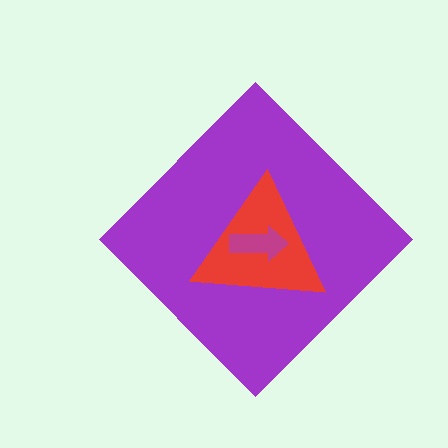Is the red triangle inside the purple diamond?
Yes.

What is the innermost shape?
The magenta arrow.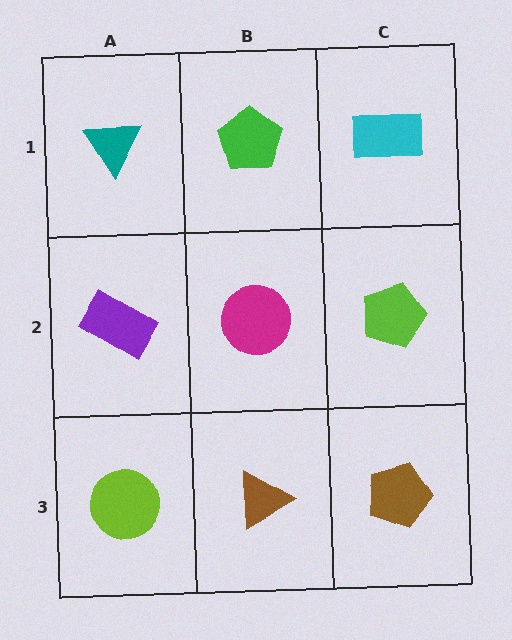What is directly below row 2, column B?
A brown triangle.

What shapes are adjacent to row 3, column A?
A purple rectangle (row 2, column A), a brown triangle (row 3, column B).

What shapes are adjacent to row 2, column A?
A teal triangle (row 1, column A), a lime circle (row 3, column A), a magenta circle (row 2, column B).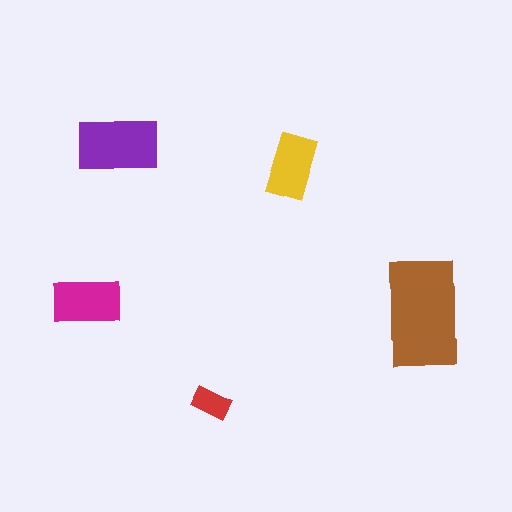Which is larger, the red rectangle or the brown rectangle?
The brown one.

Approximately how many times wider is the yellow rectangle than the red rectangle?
About 1.5 times wider.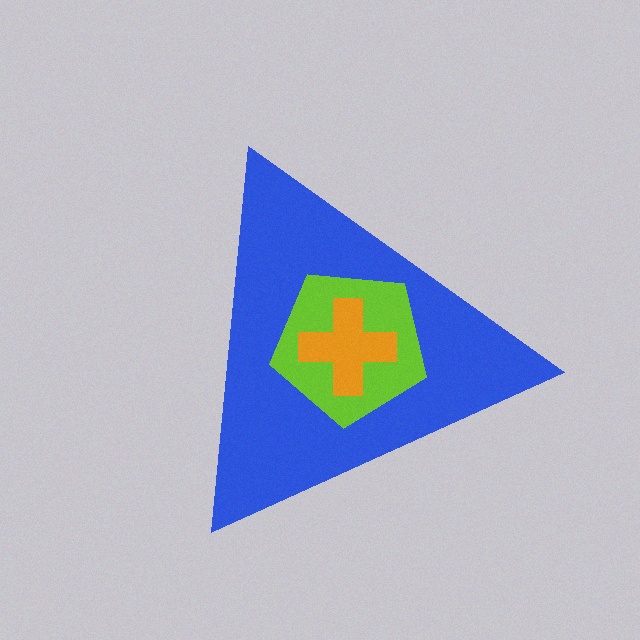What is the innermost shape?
The orange cross.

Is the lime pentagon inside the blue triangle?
Yes.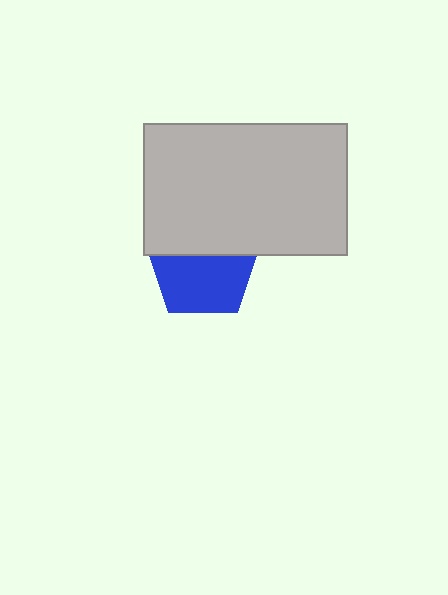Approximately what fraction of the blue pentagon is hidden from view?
Roughly 39% of the blue pentagon is hidden behind the light gray rectangle.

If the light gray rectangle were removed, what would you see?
You would see the complete blue pentagon.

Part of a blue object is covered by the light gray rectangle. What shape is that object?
It is a pentagon.